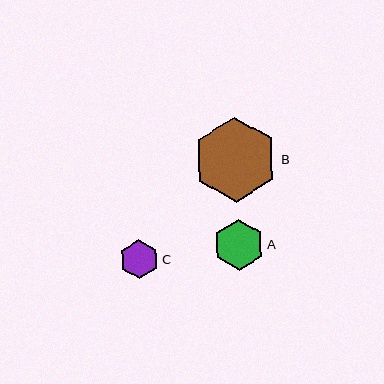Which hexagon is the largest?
Hexagon B is the largest with a size of approximately 85 pixels.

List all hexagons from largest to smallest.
From largest to smallest: B, A, C.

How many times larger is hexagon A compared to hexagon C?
Hexagon A is approximately 1.3 times the size of hexagon C.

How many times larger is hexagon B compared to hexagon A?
Hexagon B is approximately 1.7 times the size of hexagon A.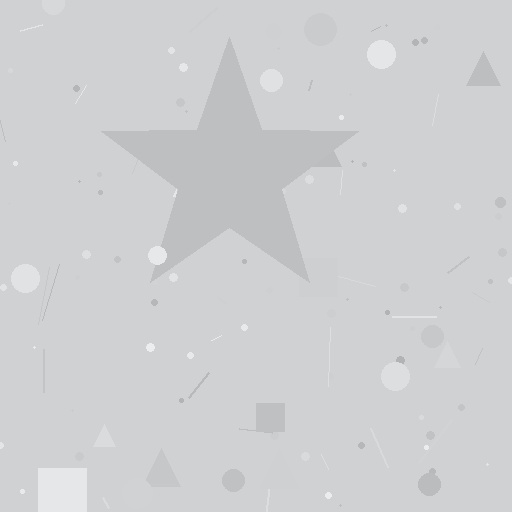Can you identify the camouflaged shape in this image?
The camouflaged shape is a star.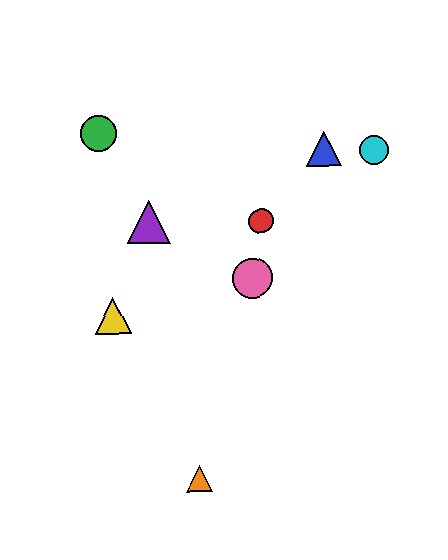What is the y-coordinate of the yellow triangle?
The yellow triangle is at y≈316.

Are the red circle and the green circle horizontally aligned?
No, the red circle is at y≈221 and the green circle is at y≈133.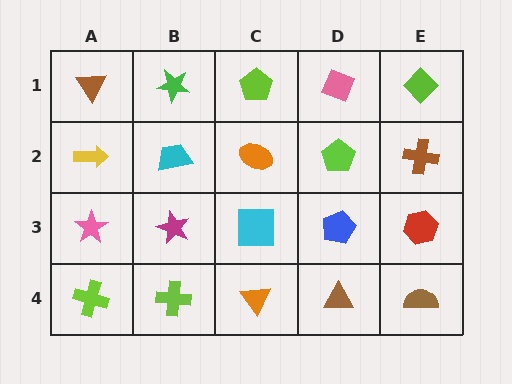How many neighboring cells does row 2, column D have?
4.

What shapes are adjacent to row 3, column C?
An orange ellipse (row 2, column C), an orange triangle (row 4, column C), a magenta star (row 3, column B), a blue pentagon (row 3, column D).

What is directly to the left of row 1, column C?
A green star.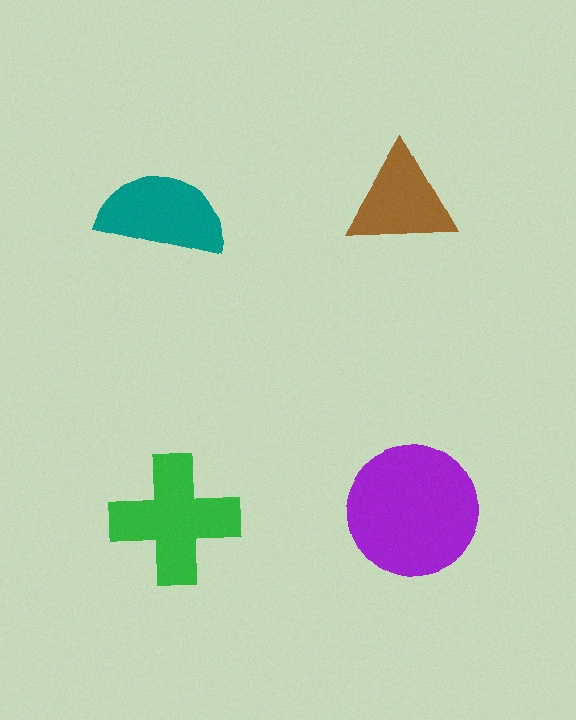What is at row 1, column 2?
A brown triangle.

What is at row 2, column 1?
A green cross.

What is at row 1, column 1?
A teal semicircle.